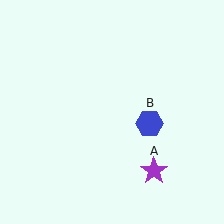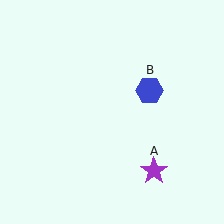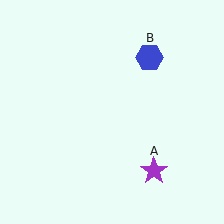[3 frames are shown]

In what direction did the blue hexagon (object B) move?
The blue hexagon (object B) moved up.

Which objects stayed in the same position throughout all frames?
Purple star (object A) remained stationary.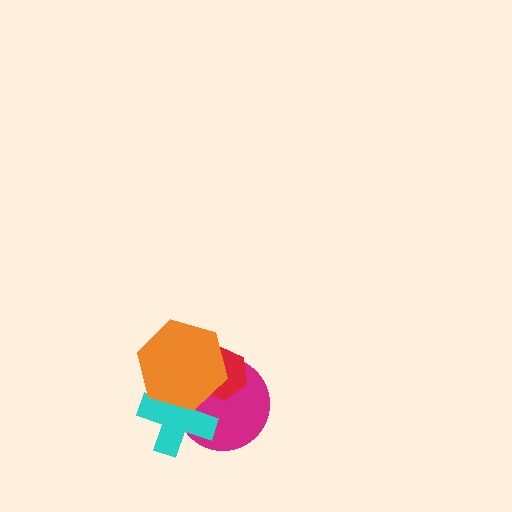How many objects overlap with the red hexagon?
2 objects overlap with the red hexagon.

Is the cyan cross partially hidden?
Yes, it is partially covered by another shape.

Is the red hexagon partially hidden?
Yes, it is partially covered by another shape.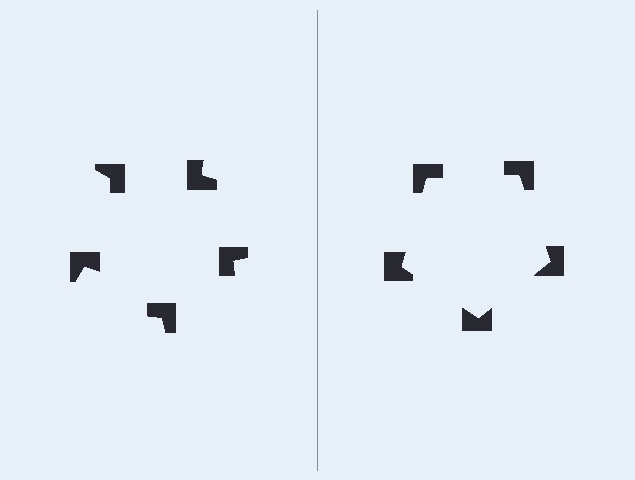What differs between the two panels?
The notched squares are positioned identically on both sides; only the wedge orientations differ. On the right they align to a pentagon; on the left they are misaligned.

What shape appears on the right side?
An illusory pentagon.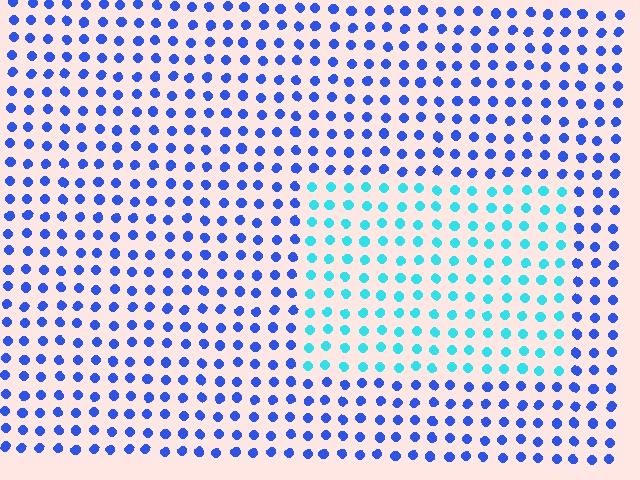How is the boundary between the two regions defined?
The boundary is defined purely by a slight shift in hue (about 45 degrees). Spacing, size, and orientation are identical on both sides.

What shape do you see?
I see a rectangle.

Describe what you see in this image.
The image is filled with small blue elements in a uniform arrangement. A rectangle-shaped region is visible where the elements are tinted to a slightly different hue, forming a subtle color boundary.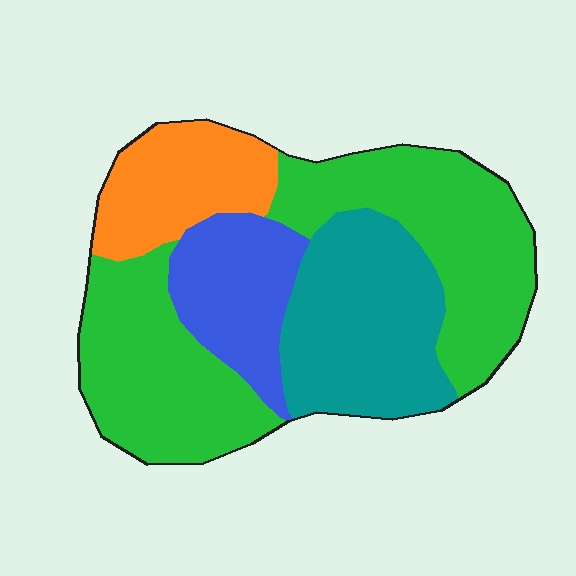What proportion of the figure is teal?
Teal covers about 25% of the figure.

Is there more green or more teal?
Green.